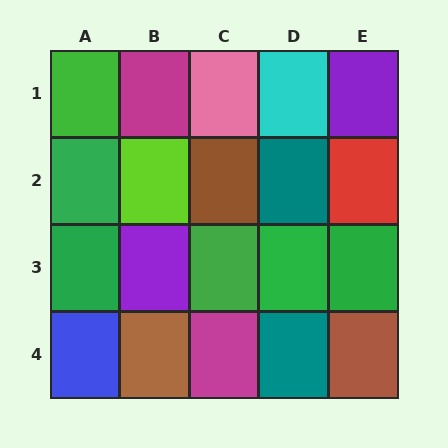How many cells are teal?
2 cells are teal.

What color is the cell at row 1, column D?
Cyan.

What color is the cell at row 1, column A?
Green.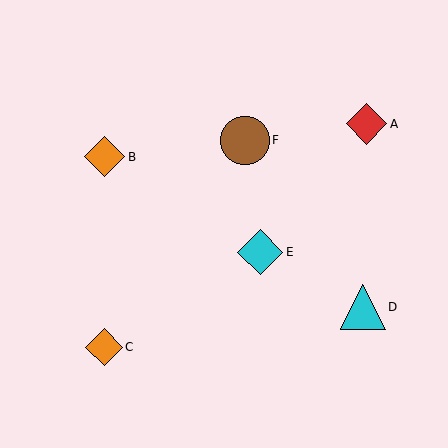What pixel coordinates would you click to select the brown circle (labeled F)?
Click at (245, 140) to select the brown circle F.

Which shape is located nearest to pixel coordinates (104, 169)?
The orange diamond (labeled B) at (105, 157) is nearest to that location.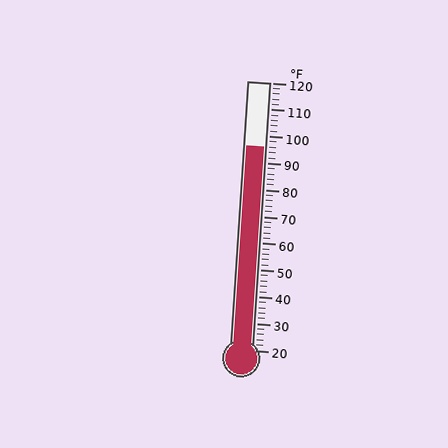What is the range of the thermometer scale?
The thermometer scale ranges from 20°F to 120°F.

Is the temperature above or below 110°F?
The temperature is below 110°F.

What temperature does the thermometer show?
The thermometer shows approximately 96°F.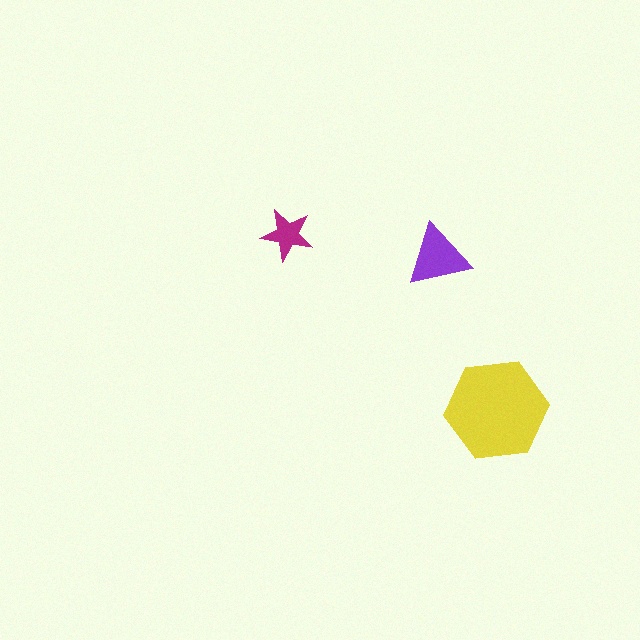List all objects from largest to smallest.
The yellow hexagon, the purple triangle, the magenta star.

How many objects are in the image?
There are 3 objects in the image.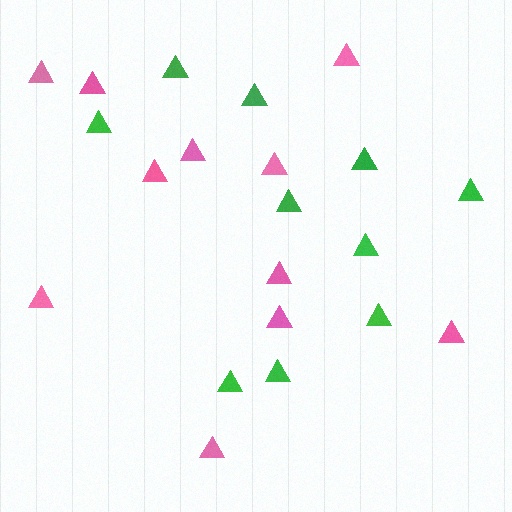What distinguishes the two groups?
There are 2 groups: one group of pink triangles (11) and one group of green triangles (10).